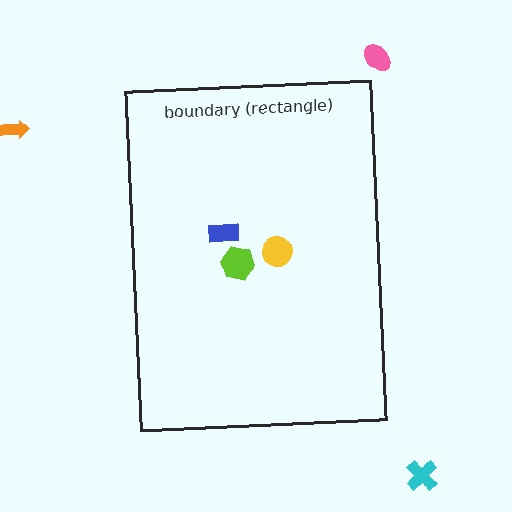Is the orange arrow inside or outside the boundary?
Outside.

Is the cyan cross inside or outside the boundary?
Outside.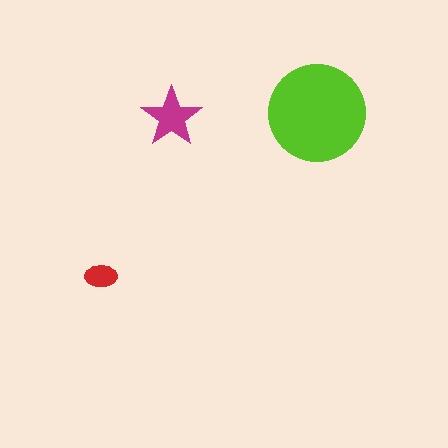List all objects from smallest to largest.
The red ellipse, the magenta star, the lime circle.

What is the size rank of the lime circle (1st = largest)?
1st.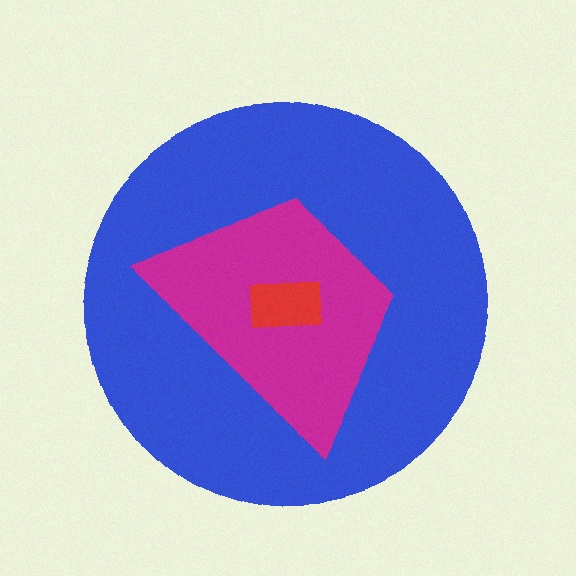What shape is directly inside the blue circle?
The magenta trapezoid.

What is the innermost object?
The red rectangle.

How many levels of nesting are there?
3.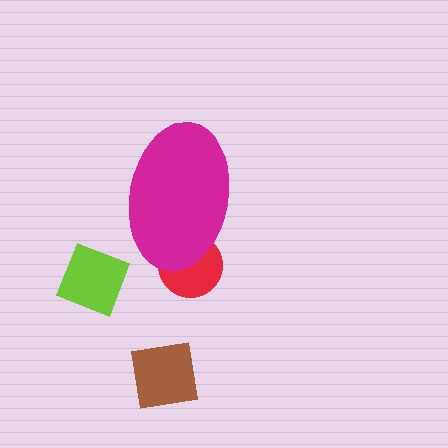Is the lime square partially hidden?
No, the lime square is fully visible.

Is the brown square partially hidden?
No, the brown square is fully visible.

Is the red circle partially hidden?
Yes, the red circle is partially hidden behind the magenta ellipse.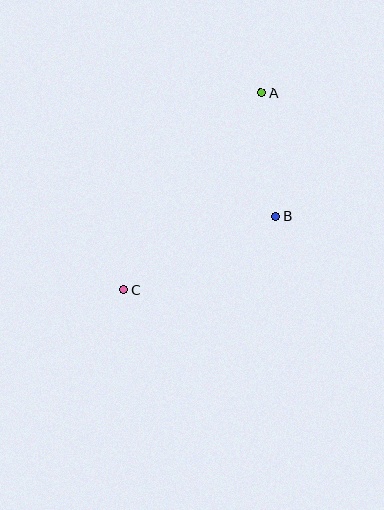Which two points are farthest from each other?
Points A and C are farthest from each other.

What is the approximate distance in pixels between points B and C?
The distance between B and C is approximately 169 pixels.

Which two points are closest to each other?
Points A and B are closest to each other.